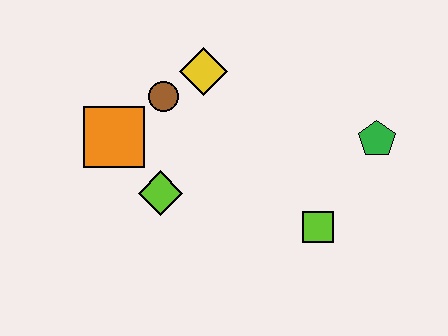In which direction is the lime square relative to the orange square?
The lime square is to the right of the orange square.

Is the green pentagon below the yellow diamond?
Yes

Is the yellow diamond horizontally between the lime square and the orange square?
Yes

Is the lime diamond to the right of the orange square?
Yes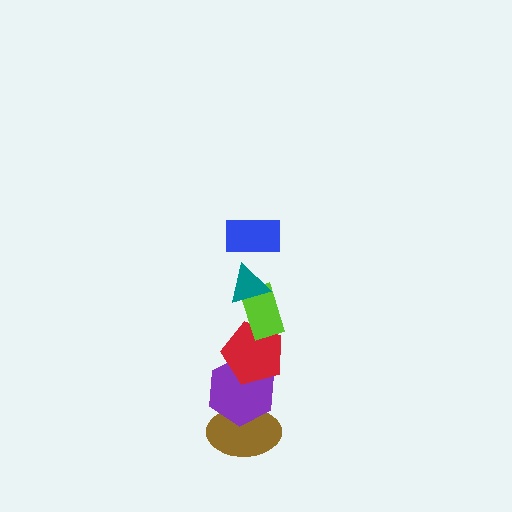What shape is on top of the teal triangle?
The blue rectangle is on top of the teal triangle.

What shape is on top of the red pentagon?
The lime rectangle is on top of the red pentagon.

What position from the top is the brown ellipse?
The brown ellipse is 6th from the top.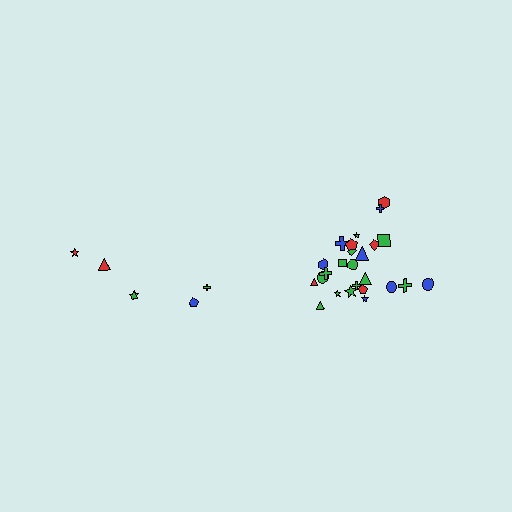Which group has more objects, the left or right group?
The right group.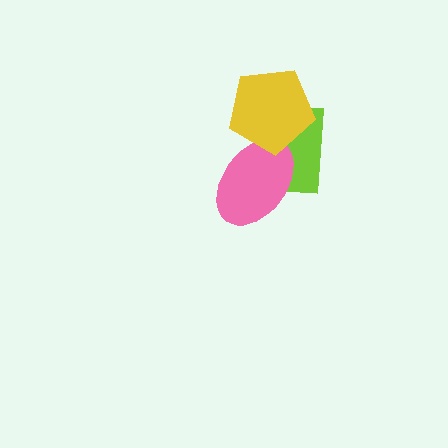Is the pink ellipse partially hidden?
Yes, it is partially covered by another shape.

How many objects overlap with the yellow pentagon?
2 objects overlap with the yellow pentagon.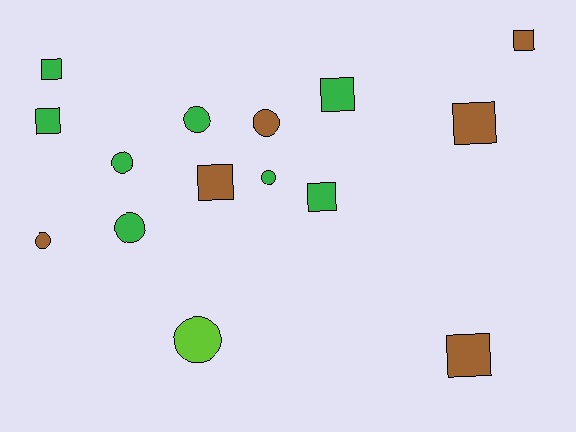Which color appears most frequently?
Green, with 8 objects.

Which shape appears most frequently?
Square, with 8 objects.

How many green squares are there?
There are 4 green squares.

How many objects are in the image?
There are 15 objects.